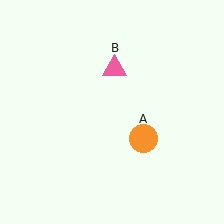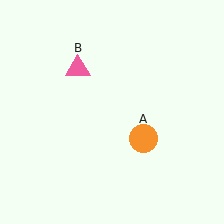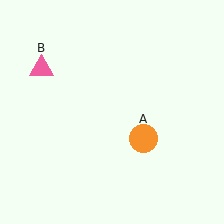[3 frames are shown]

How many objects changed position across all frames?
1 object changed position: pink triangle (object B).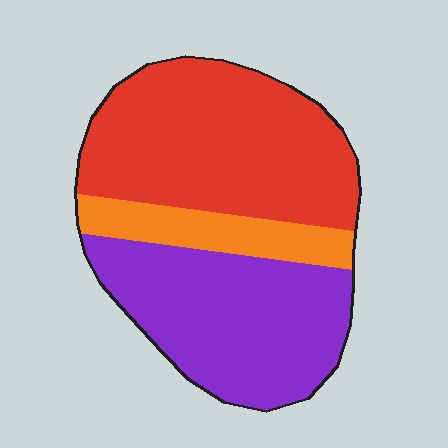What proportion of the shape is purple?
Purple takes up about two fifths (2/5) of the shape.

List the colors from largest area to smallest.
From largest to smallest: red, purple, orange.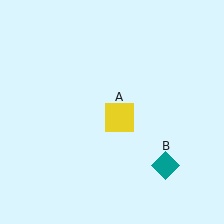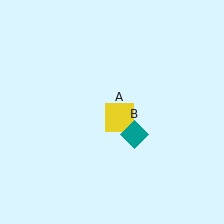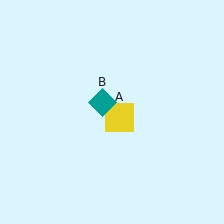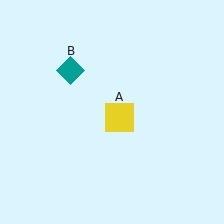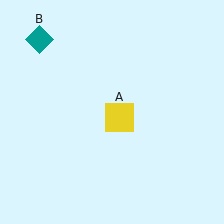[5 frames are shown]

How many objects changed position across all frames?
1 object changed position: teal diamond (object B).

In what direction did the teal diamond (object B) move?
The teal diamond (object B) moved up and to the left.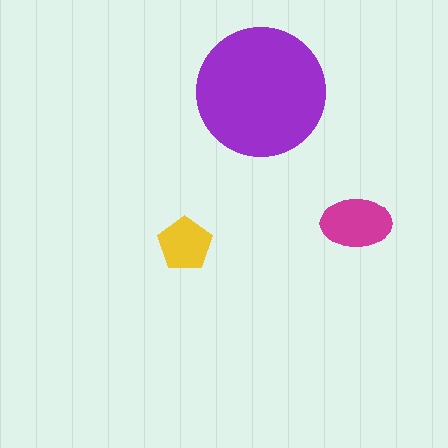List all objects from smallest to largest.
The yellow pentagon, the magenta ellipse, the purple circle.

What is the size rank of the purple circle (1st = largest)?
1st.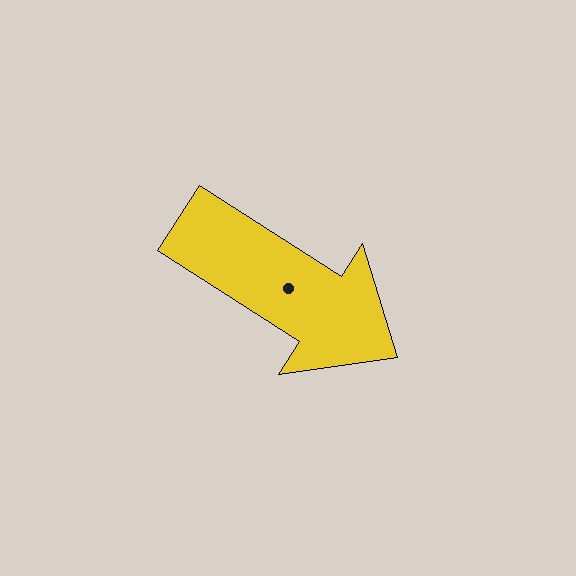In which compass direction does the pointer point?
Southeast.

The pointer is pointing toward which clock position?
Roughly 4 o'clock.